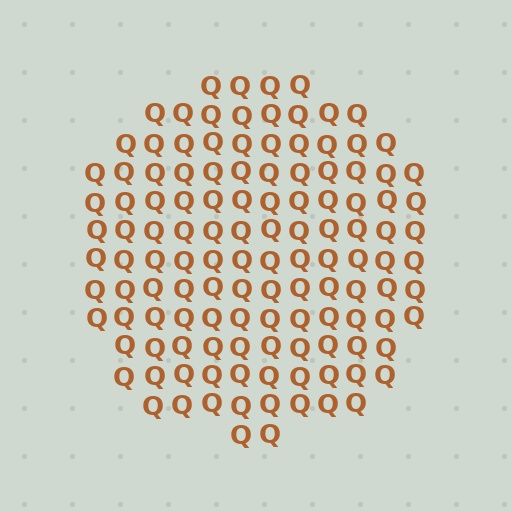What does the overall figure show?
The overall figure shows a circle.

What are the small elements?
The small elements are letter Q's.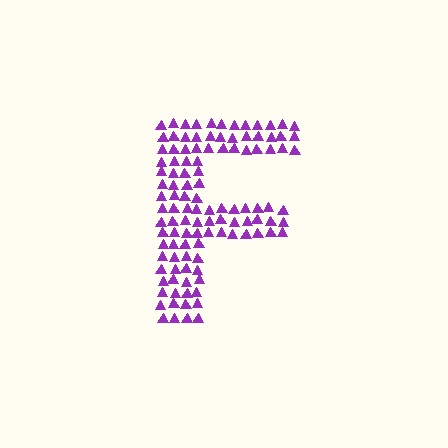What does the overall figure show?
The overall figure shows the letter F.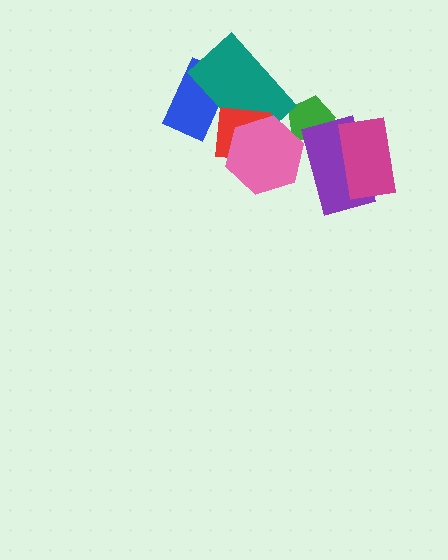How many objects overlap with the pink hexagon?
4 objects overlap with the pink hexagon.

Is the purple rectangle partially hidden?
Yes, it is partially covered by another shape.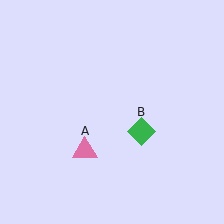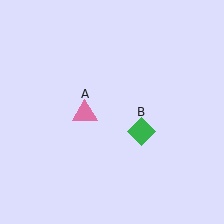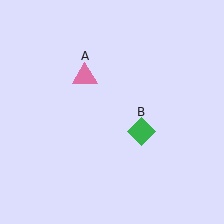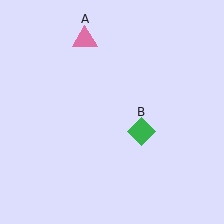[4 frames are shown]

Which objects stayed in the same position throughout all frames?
Green diamond (object B) remained stationary.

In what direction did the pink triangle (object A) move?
The pink triangle (object A) moved up.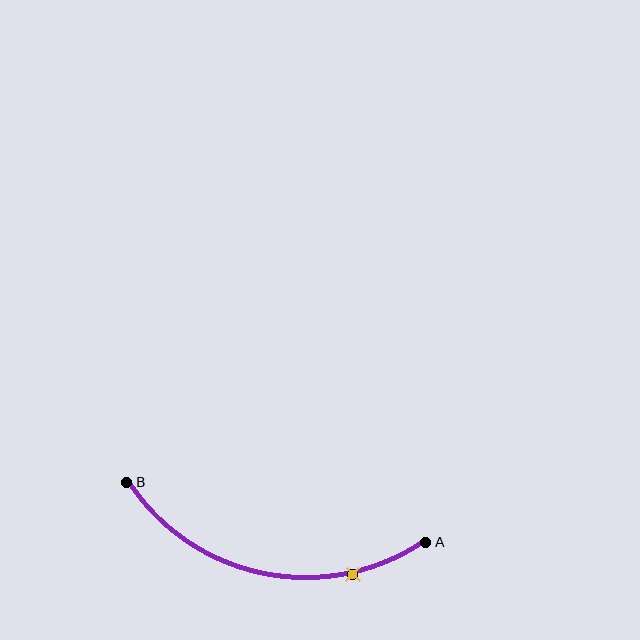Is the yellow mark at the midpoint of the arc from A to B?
No. The yellow mark lies on the arc but is closer to endpoint A. The arc midpoint would be at the point on the curve equidistant along the arc from both A and B.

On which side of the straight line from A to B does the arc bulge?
The arc bulges below the straight line connecting A and B.